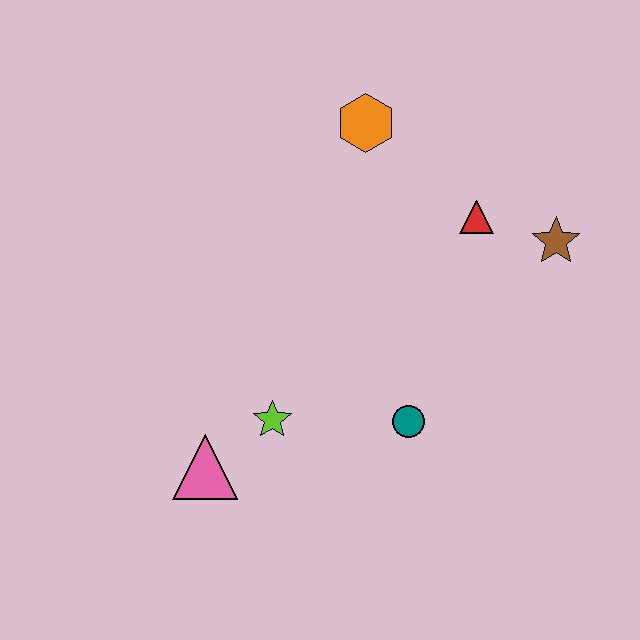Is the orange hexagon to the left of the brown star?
Yes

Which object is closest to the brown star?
The red triangle is closest to the brown star.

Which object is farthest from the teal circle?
The orange hexagon is farthest from the teal circle.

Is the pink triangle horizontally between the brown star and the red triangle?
No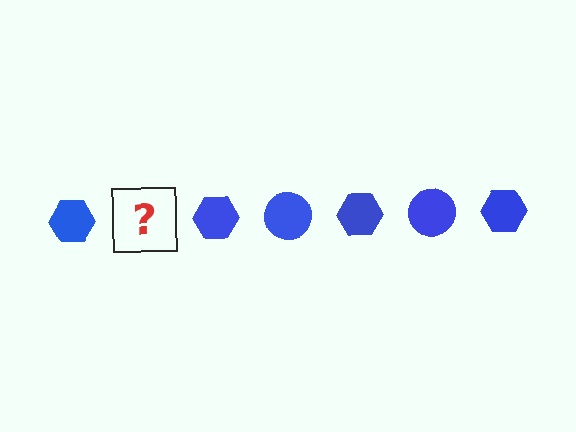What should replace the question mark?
The question mark should be replaced with a blue circle.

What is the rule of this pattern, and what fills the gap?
The rule is that the pattern cycles through hexagon, circle shapes in blue. The gap should be filled with a blue circle.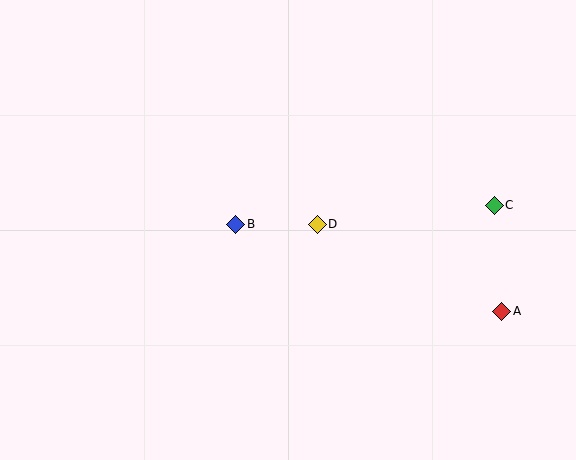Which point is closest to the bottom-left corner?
Point B is closest to the bottom-left corner.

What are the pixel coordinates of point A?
Point A is at (502, 311).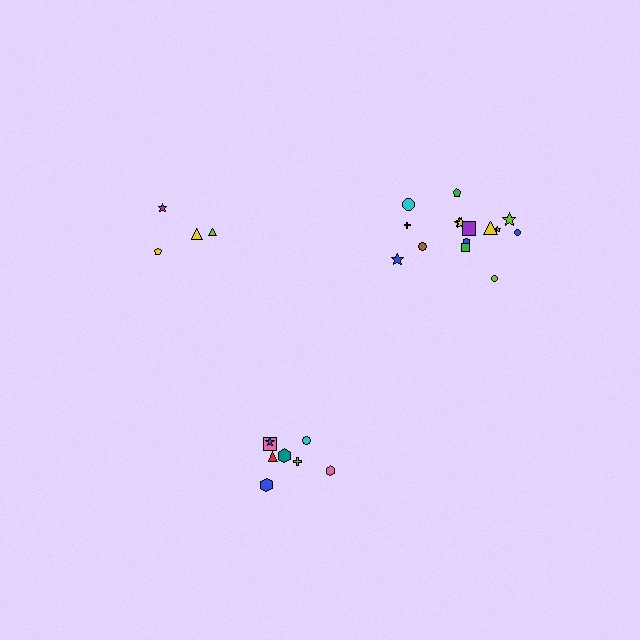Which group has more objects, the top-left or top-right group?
The top-right group.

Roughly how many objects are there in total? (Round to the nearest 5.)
Roughly 25 objects in total.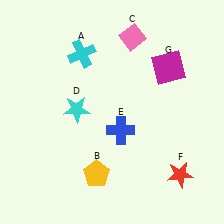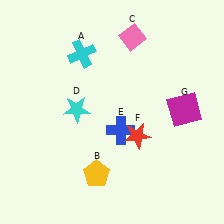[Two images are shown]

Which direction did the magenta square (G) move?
The magenta square (G) moved down.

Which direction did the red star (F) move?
The red star (F) moved left.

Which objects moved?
The objects that moved are: the red star (F), the magenta square (G).